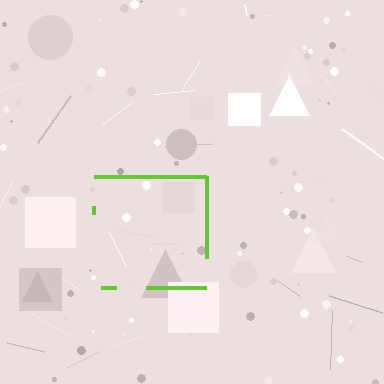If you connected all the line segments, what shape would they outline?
They would outline a square.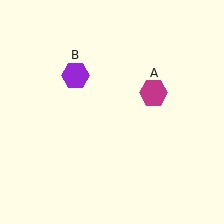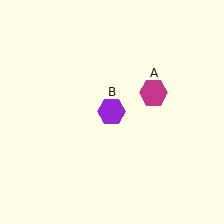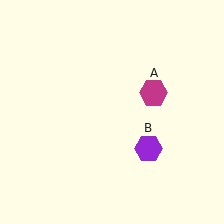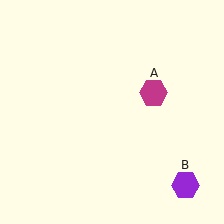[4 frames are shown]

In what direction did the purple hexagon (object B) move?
The purple hexagon (object B) moved down and to the right.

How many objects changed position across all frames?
1 object changed position: purple hexagon (object B).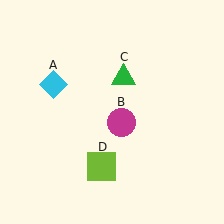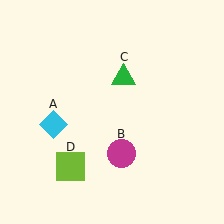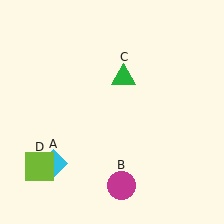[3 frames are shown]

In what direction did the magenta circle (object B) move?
The magenta circle (object B) moved down.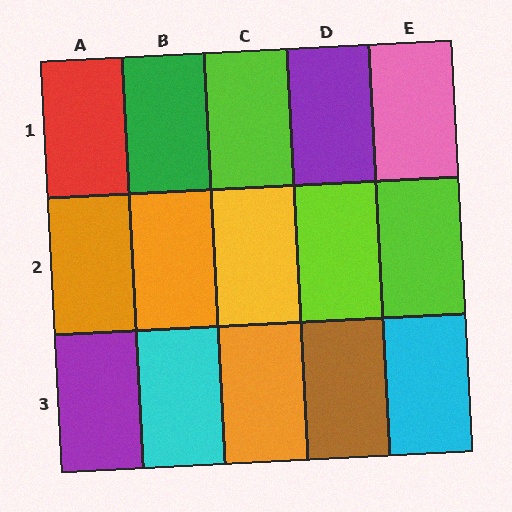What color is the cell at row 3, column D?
Brown.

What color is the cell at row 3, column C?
Orange.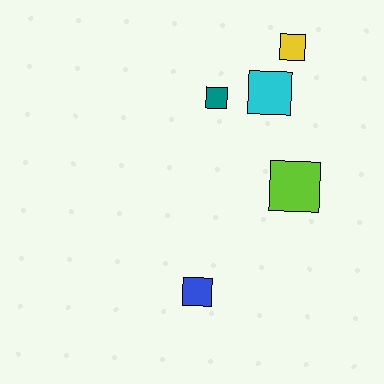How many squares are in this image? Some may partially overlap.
There are 5 squares.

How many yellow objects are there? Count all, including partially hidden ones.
There is 1 yellow object.